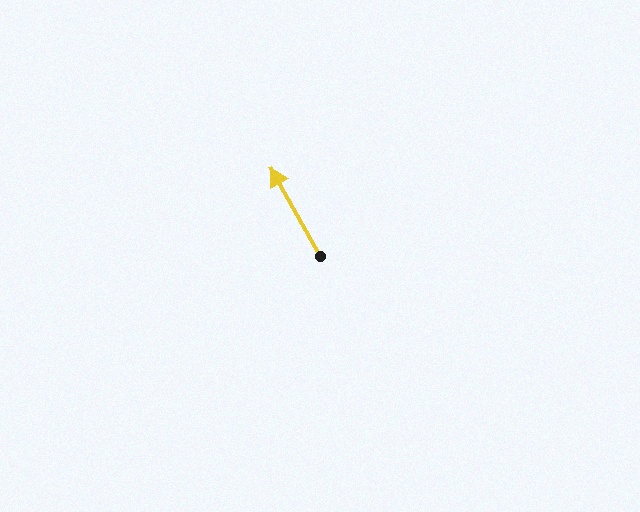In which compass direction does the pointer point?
Northwest.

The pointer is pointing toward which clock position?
Roughly 11 o'clock.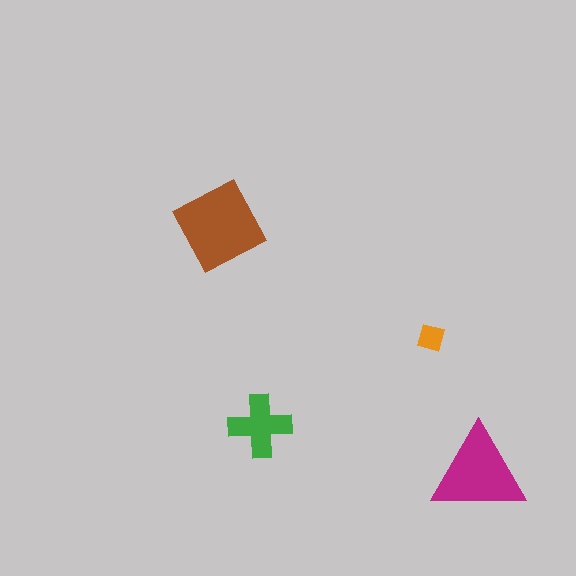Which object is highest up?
The brown square is topmost.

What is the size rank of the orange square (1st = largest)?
4th.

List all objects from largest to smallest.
The brown square, the magenta triangle, the green cross, the orange square.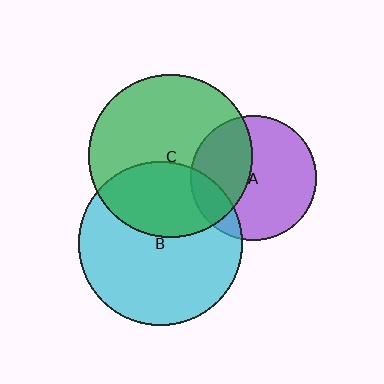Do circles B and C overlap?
Yes.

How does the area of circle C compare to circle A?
Approximately 1.7 times.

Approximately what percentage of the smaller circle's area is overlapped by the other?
Approximately 35%.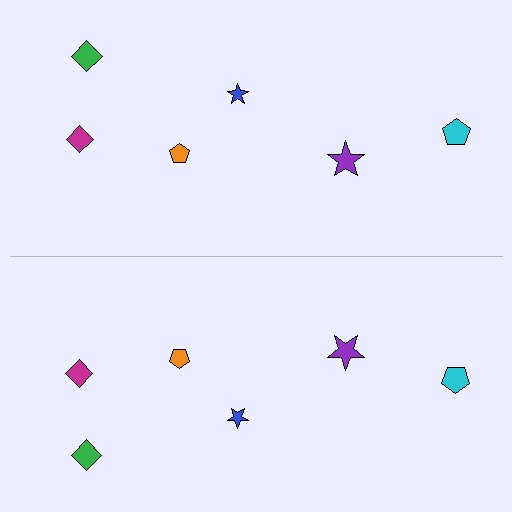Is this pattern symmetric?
Yes, this pattern has bilateral (reflection) symmetry.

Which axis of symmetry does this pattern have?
The pattern has a horizontal axis of symmetry running through the center of the image.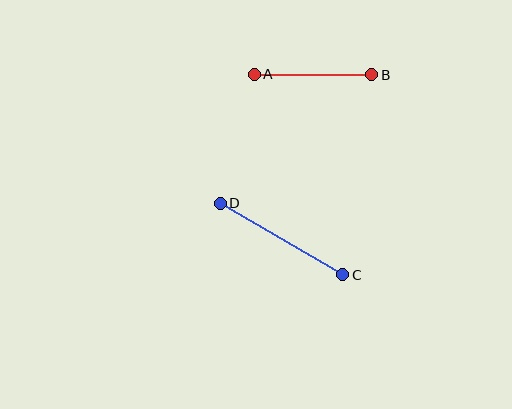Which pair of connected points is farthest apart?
Points C and D are farthest apart.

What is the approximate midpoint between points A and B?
The midpoint is at approximately (313, 75) pixels.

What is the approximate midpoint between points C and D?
The midpoint is at approximately (281, 239) pixels.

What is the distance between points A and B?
The distance is approximately 118 pixels.